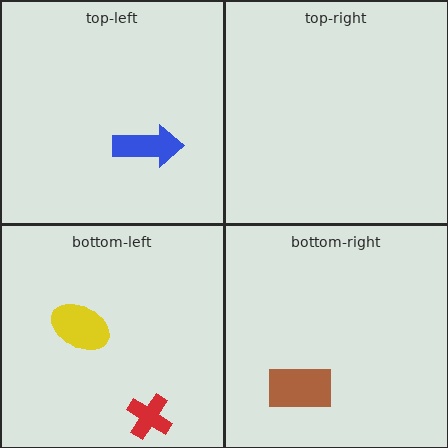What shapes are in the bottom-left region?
The yellow ellipse, the red cross.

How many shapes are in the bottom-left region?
2.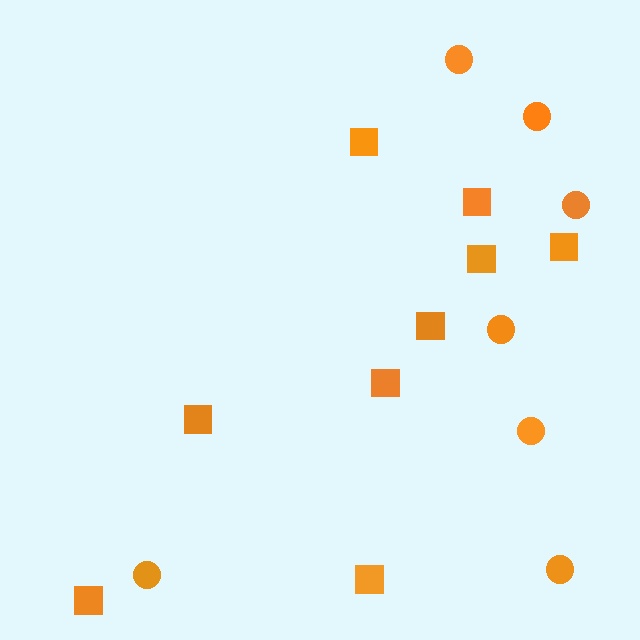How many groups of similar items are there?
There are 2 groups: one group of squares (9) and one group of circles (7).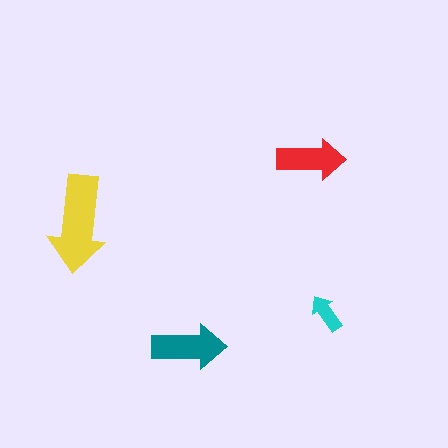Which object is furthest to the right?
The cyan arrow is rightmost.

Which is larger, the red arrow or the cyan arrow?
The red one.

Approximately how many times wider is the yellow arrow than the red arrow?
About 1.5 times wider.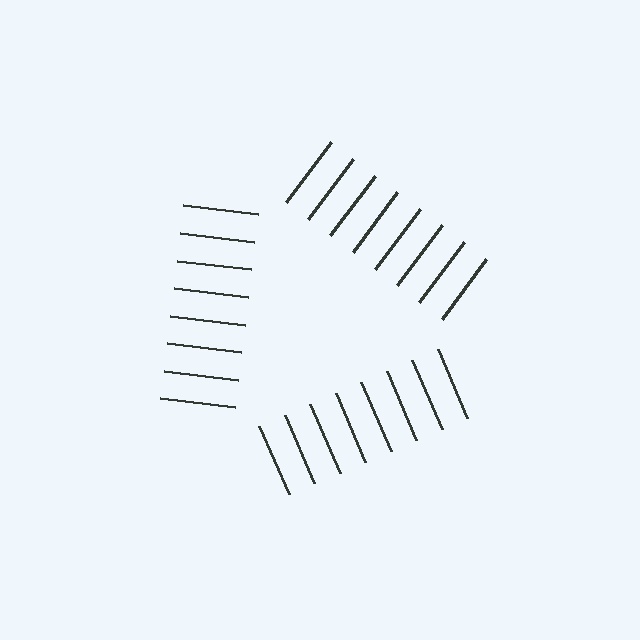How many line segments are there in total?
24 — 8 along each of the 3 edges.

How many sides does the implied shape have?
3 sides — the line-ends trace a triangle.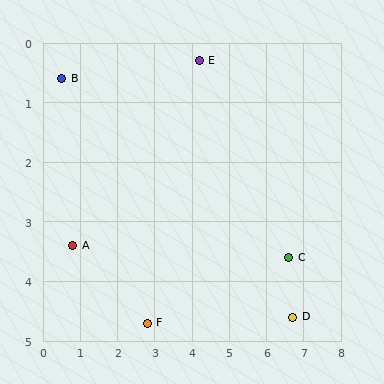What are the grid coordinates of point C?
Point C is at approximately (6.6, 3.6).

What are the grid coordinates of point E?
Point E is at approximately (4.2, 0.3).